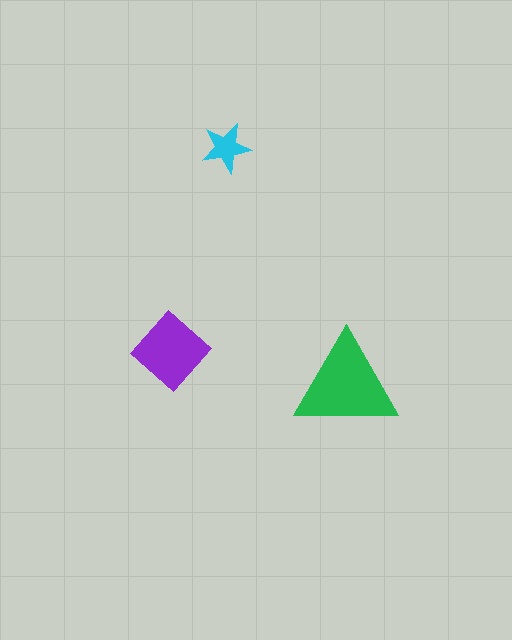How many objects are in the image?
There are 3 objects in the image.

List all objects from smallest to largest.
The cyan star, the purple diamond, the green triangle.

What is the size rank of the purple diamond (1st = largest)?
2nd.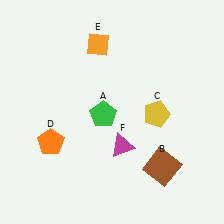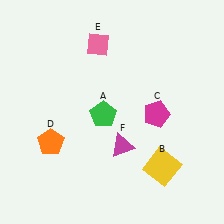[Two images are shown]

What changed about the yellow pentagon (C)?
In Image 1, C is yellow. In Image 2, it changed to magenta.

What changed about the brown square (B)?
In Image 1, B is brown. In Image 2, it changed to yellow.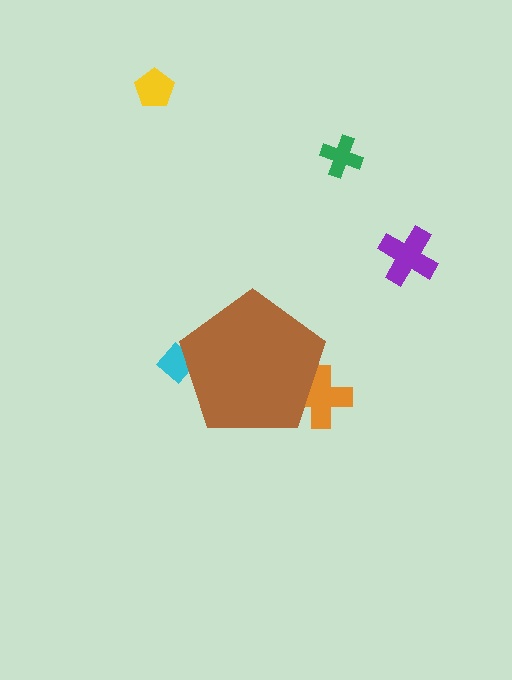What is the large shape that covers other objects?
A brown pentagon.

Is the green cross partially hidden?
No, the green cross is fully visible.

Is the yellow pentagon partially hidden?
No, the yellow pentagon is fully visible.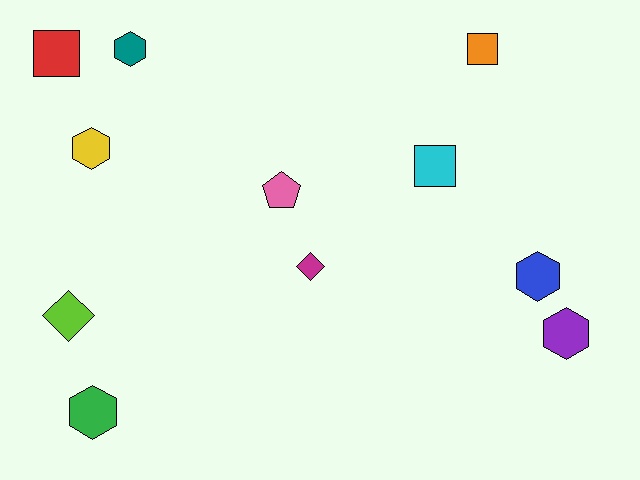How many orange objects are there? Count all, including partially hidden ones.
There is 1 orange object.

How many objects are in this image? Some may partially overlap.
There are 11 objects.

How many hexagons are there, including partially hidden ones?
There are 5 hexagons.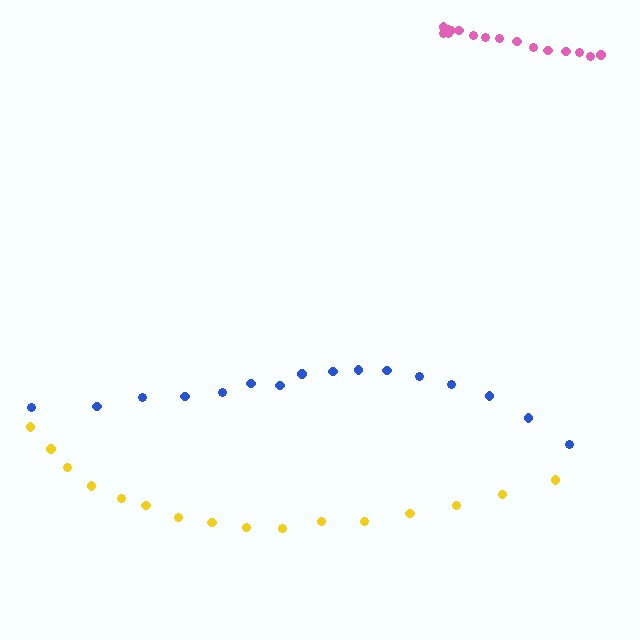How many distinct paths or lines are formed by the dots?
There are 3 distinct paths.